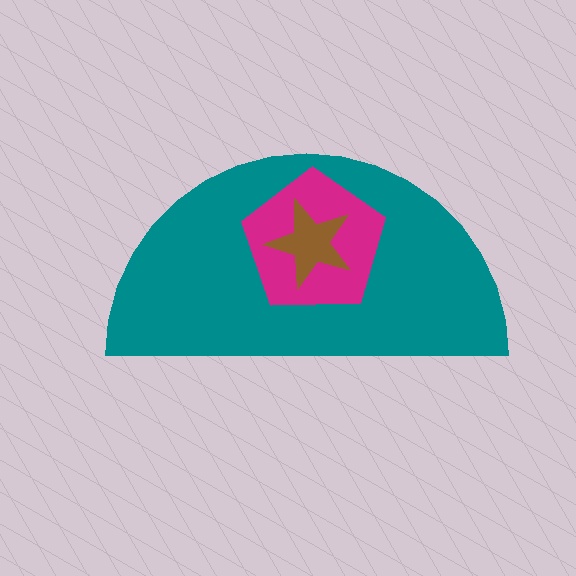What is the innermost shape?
The brown star.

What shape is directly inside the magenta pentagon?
The brown star.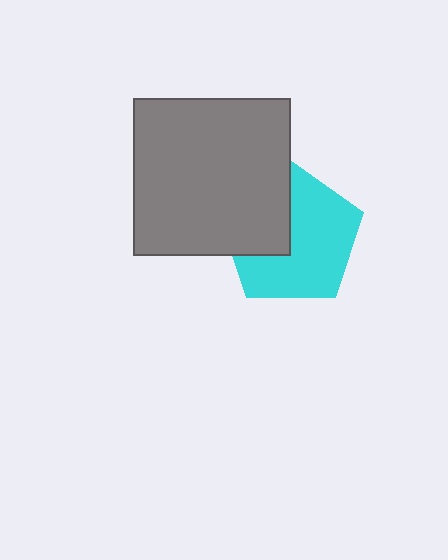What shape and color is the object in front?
The object in front is a gray square.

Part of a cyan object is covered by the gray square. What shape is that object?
It is a pentagon.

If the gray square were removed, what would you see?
You would see the complete cyan pentagon.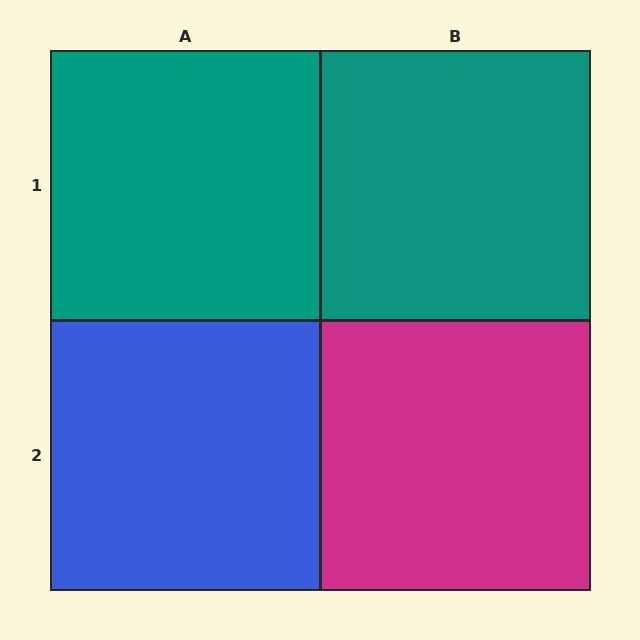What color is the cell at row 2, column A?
Blue.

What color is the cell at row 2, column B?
Magenta.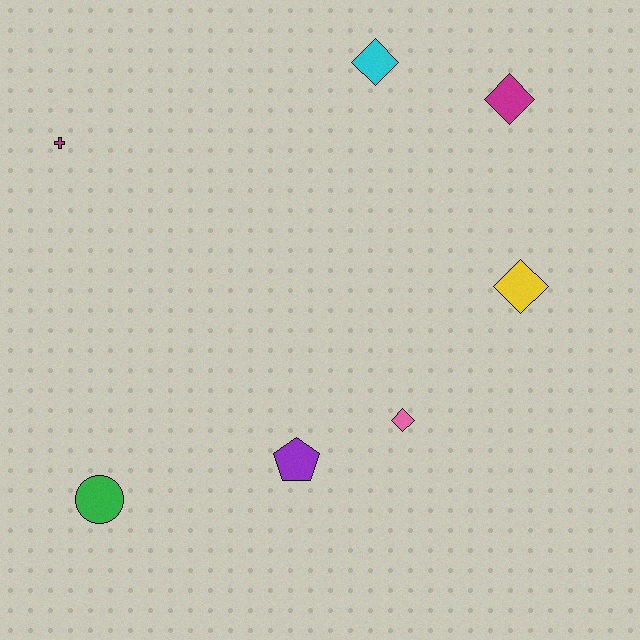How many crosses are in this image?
There is 1 cross.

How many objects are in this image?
There are 7 objects.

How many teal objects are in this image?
There are no teal objects.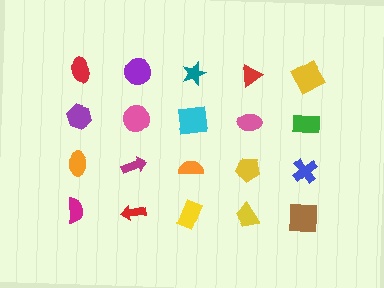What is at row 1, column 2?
A purple circle.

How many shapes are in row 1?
5 shapes.